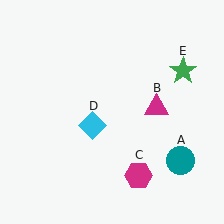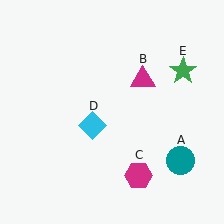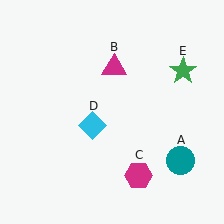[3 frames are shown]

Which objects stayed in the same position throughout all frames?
Teal circle (object A) and magenta hexagon (object C) and cyan diamond (object D) and green star (object E) remained stationary.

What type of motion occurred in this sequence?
The magenta triangle (object B) rotated counterclockwise around the center of the scene.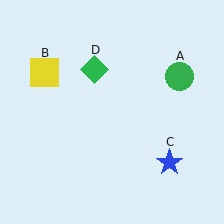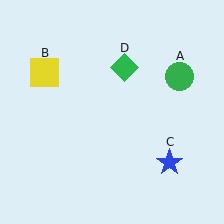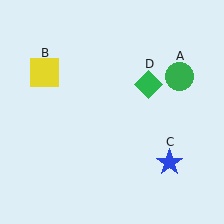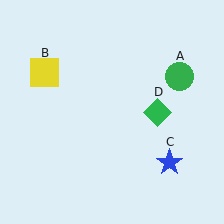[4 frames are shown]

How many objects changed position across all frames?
1 object changed position: green diamond (object D).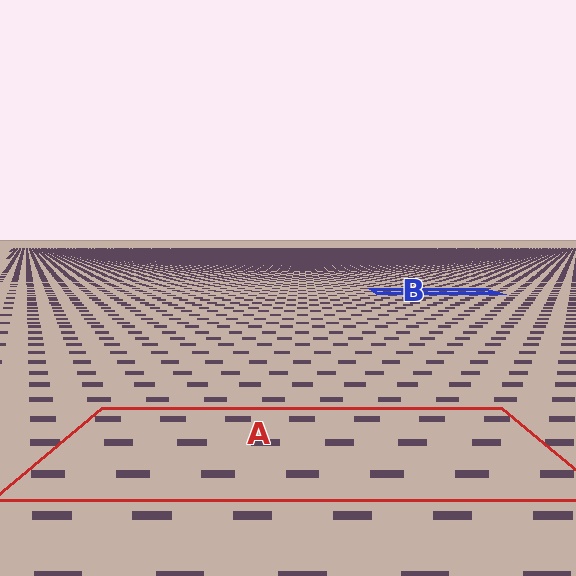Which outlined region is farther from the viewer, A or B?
Region B is farther from the viewer — the texture elements inside it appear smaller and more densely packed.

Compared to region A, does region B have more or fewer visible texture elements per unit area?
Region B has more texture elements per unit area — they are packed more densely because it is farther away.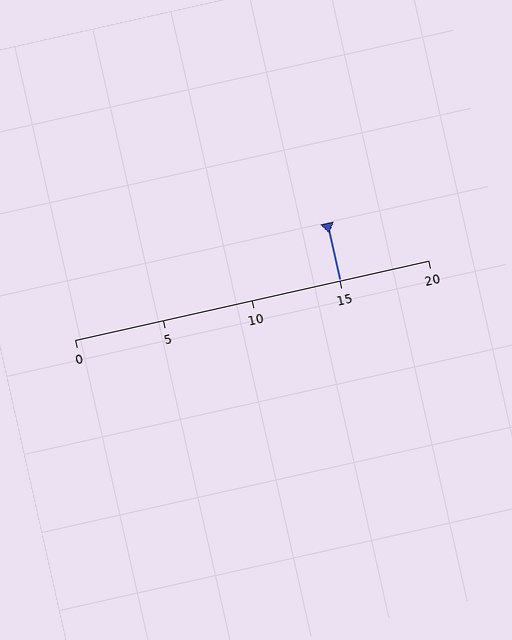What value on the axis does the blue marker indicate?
The marker indicates approximately 15.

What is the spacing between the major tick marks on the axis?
The major ticks are spaced 5 apart.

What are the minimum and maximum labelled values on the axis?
The axis runs from 0 to 20.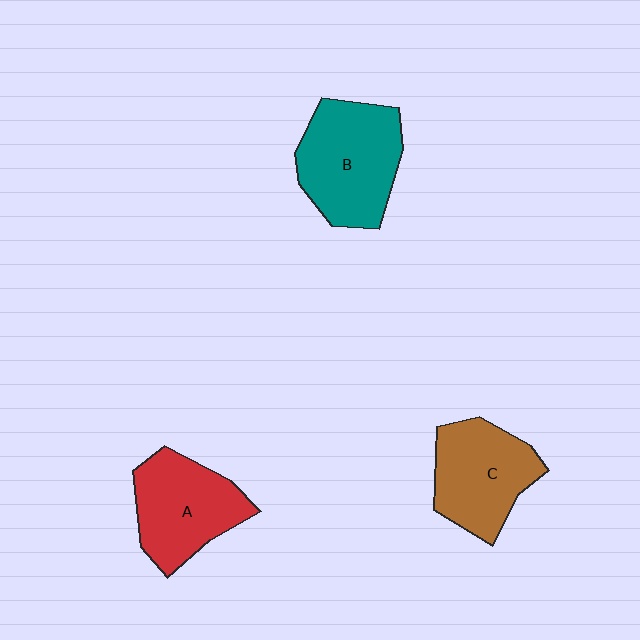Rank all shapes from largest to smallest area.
From largest to smallest: B (teal), A (red), C (brown).